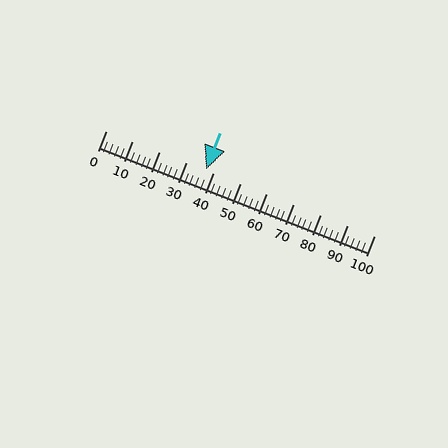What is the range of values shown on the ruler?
The ruler shows values from 0 to 100.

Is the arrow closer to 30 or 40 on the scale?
The arrow is closer to 40.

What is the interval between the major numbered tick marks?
The major tick marks are spaced 10 units apart.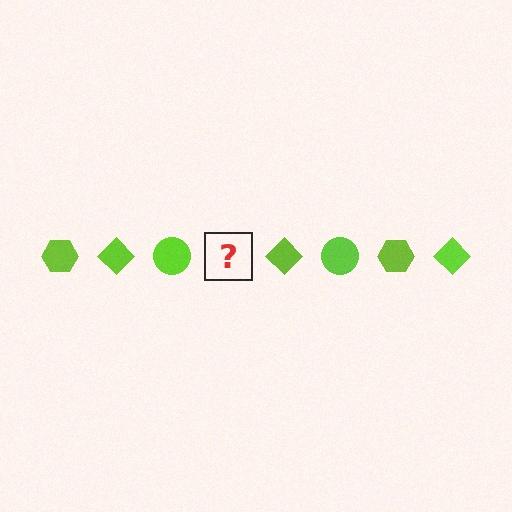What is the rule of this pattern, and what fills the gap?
The rule is that the pattern cycles through hexagon, diamond, circle shapes in lime. The gap should be filled with a lime hexagon.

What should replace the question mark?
The question mark should be replaced with a lime hexagon.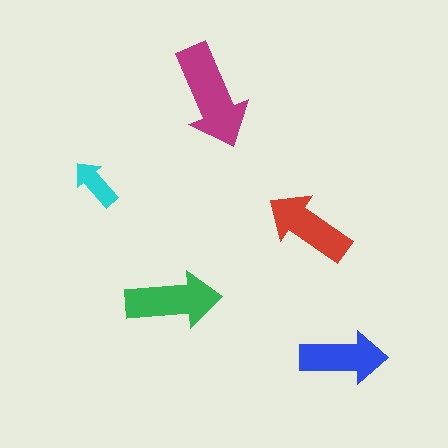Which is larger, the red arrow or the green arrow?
The green one.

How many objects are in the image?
There are 5 objects in the image.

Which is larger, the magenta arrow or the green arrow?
The magenta one.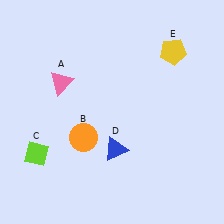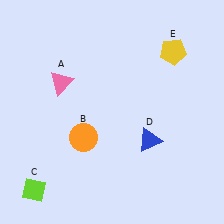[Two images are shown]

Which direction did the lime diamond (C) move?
The lime diamond (C) moved down.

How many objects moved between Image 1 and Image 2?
2 objects moved between the two images.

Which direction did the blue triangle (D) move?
The blue triangle (D) moved right.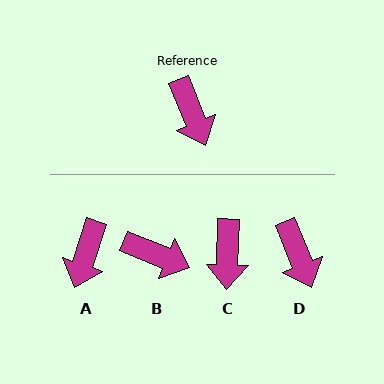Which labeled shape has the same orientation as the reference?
D.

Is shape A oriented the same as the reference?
No, it is off by about 41 degrees.